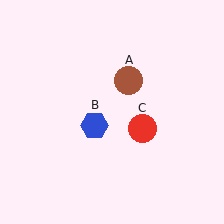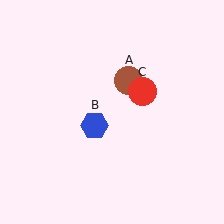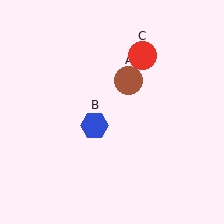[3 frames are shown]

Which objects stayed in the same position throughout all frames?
Brown circle (object A) and blue hexagon (object B) remained stationary.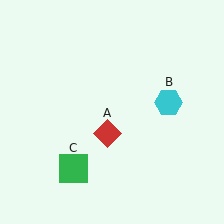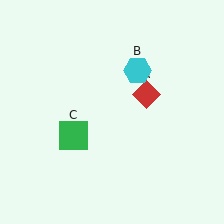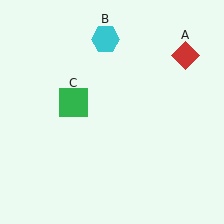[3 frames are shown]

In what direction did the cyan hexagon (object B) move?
The cyan hexagon (object B) moved up and to the left.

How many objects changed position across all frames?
3 objects changed position: red diamond (object A), cyan hexagon (object B), green square (object C).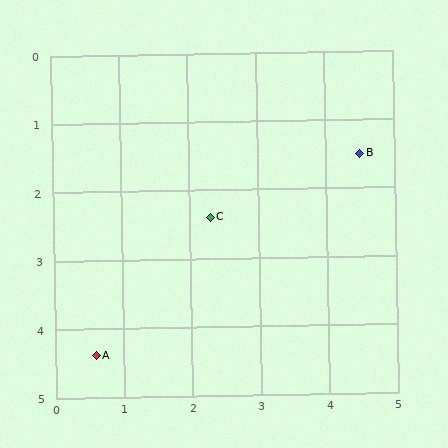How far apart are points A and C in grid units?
Points A and C are about 2.6 grid units apart.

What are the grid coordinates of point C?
Point C is at approximately (2.3, 2.4).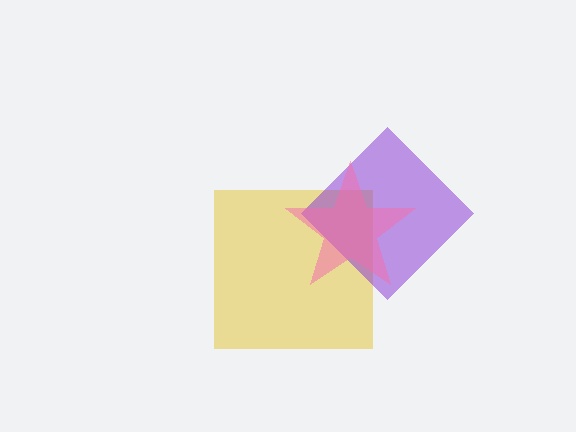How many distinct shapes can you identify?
There are 3 distinct shapes: a yellow square, a purple diamond, a pink star.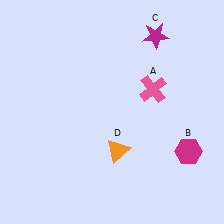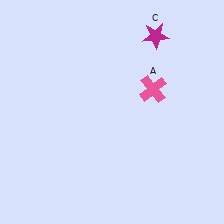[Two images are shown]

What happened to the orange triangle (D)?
The orange triangle (D) was removed in Image 2. It was in the bottom-right area of Image 1.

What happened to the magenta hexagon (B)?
The magenta hexagon (B) was removed in Image 2. It was in the bottom-right area of Image 1.